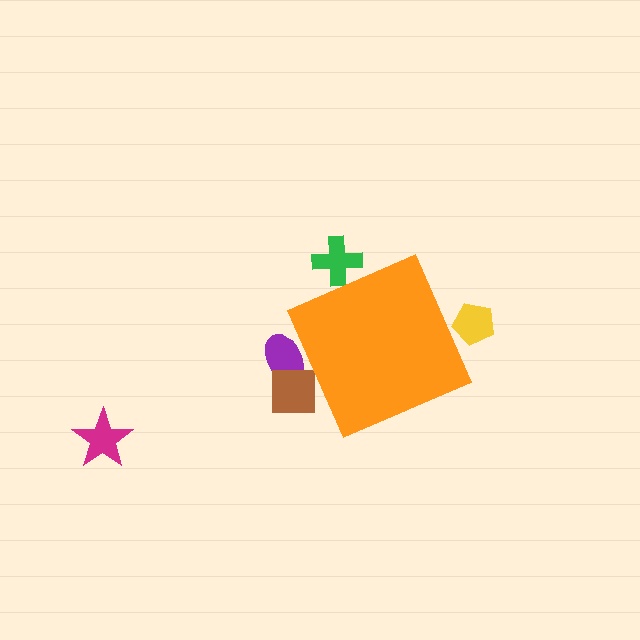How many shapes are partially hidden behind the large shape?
4 shapes are partially hidden.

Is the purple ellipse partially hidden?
Yes, the purple ellipse is partially hidden behind the orange diamond.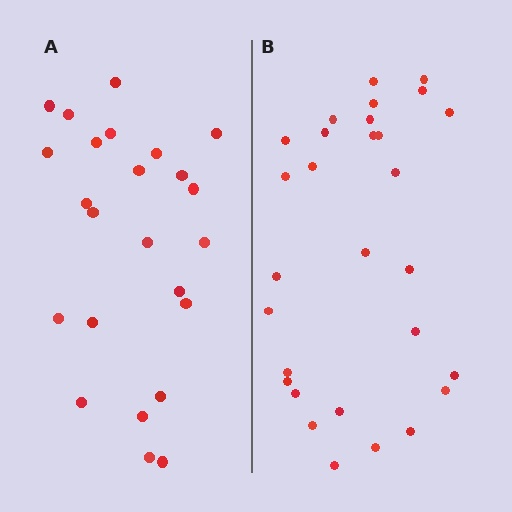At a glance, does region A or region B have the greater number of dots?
Region B (the right region) has more dots.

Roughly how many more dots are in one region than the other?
Region B has about 5 more dots than region A.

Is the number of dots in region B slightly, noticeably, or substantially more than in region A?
Region B has only slightly more — the two regions are fairly close. The ratio is roughly 1.2 to 1.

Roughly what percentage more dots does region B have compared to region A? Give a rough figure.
About 20% more.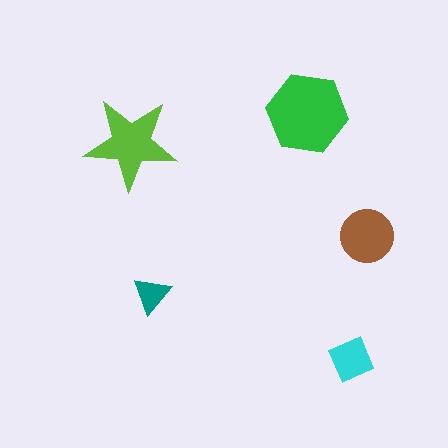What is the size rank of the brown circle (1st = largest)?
3rd.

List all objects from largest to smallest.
The green hexagon, the lime star, the brown circle, the cyan diamond, the teal triangle.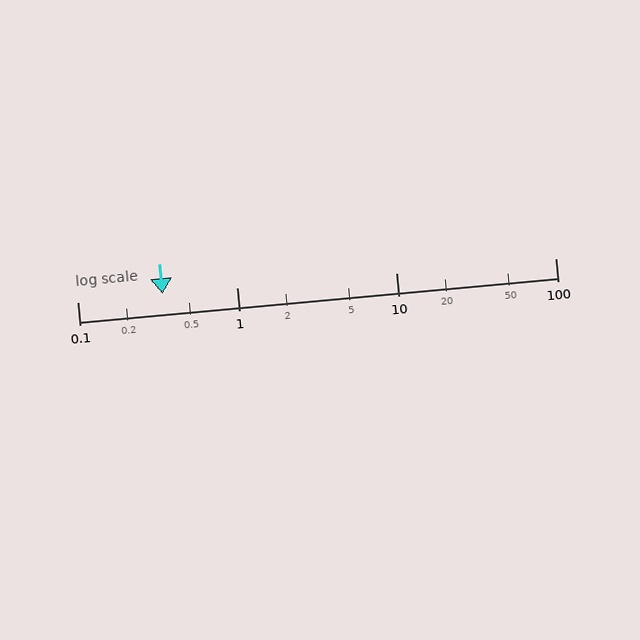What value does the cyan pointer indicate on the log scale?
The pointer indicates approximately 0.34.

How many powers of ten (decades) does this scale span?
The scale spans 3 decades, from 0.1 to 100.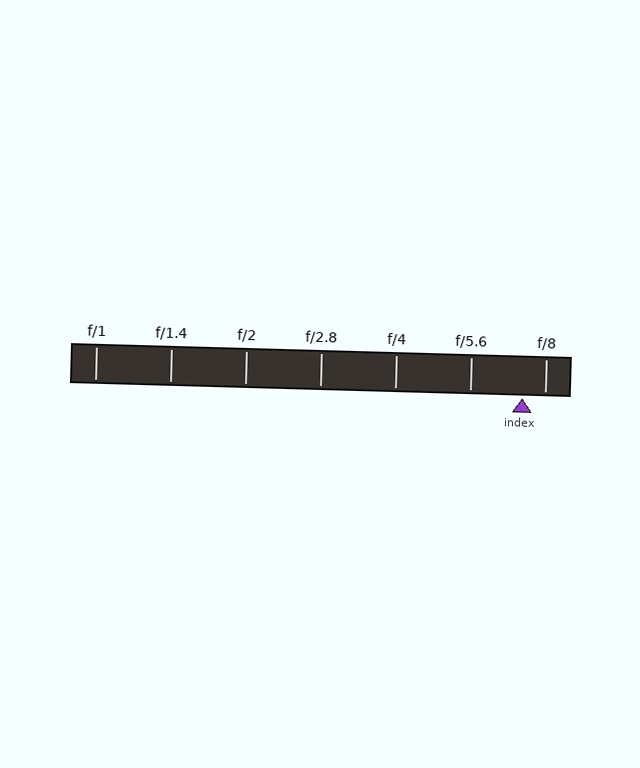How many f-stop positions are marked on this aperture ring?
There are 7 f-stop positions marked.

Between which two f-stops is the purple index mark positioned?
The index mark is between f/5.6 and f/8.